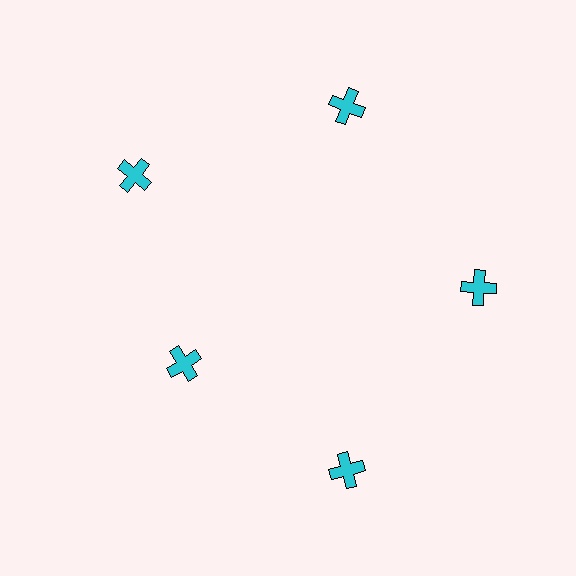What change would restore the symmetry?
The symmetry would be restored by moving it outward, back onto the ring so that all 5 crosses sit at equal angles and equal distance from the center.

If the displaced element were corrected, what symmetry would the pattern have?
It would have 5-fold rotational symmetry — the pattern would map onto itself every 72 degrees.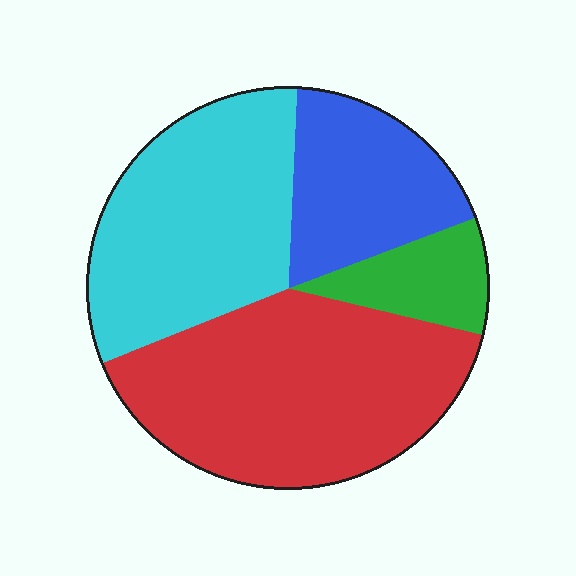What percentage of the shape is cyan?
Cyan covers around 30% of the shape.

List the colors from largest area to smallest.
From largest to smallest: red, cyan, blue, green.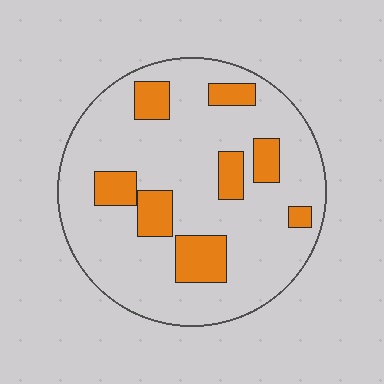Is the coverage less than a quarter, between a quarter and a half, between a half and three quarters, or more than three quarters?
Less than a quarter.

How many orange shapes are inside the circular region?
8.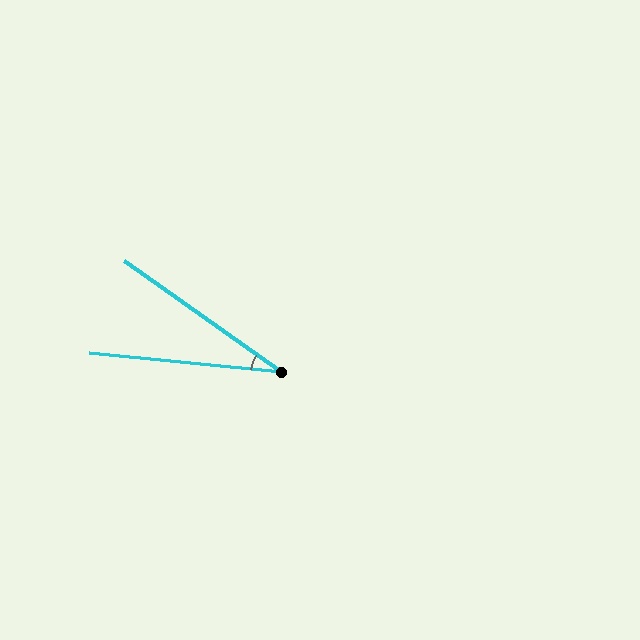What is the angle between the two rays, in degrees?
Approximately 30 degrees.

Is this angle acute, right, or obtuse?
It is acute.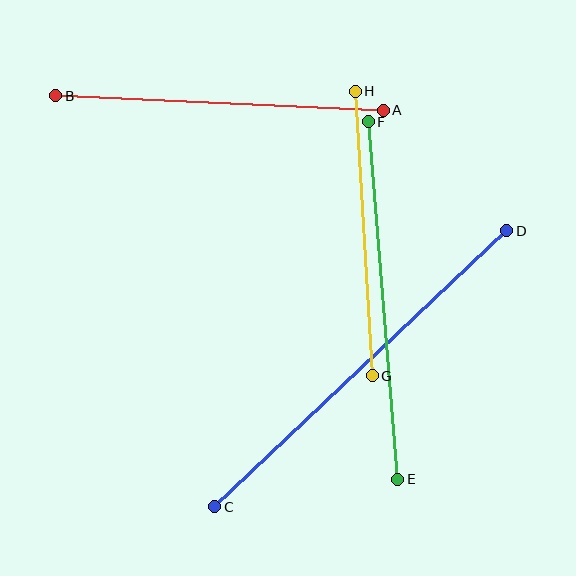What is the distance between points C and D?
The distance is approximately 402 pixels.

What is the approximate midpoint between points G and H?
The midpoint is at approximately (364, 233) pixels.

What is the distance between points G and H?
The distance is approximately 285 pixels.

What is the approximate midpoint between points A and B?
The midpoint is at approximately (220, 103) pixels.